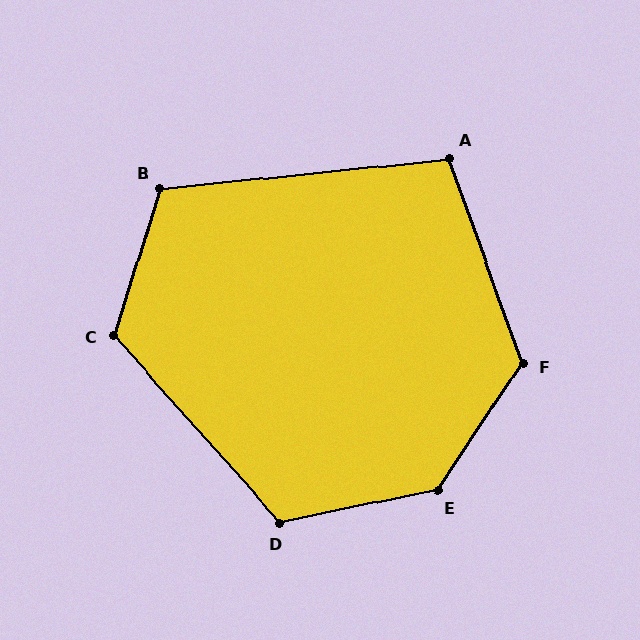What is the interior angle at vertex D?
Approximately 120 degrees (obtuse).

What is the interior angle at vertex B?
Approximately 113 degrees (obtuse).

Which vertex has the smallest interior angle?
A, at approximately 104 degrees.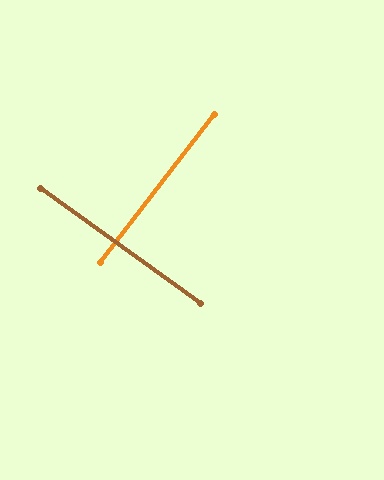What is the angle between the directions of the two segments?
Approximately 88 degrees.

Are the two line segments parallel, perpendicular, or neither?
Perpendicular — they meet at approximately 88°.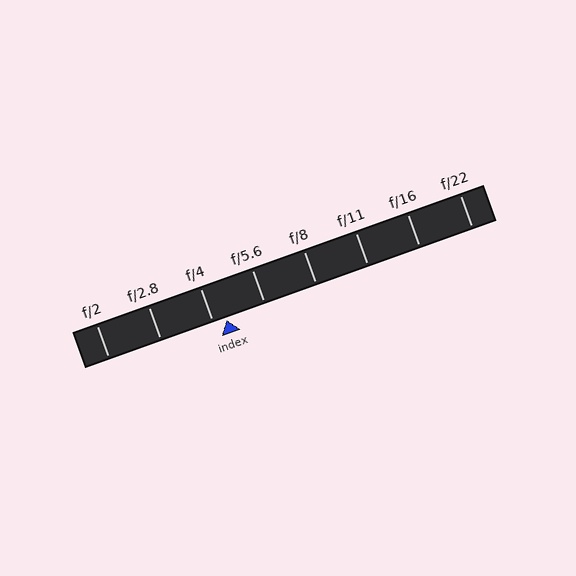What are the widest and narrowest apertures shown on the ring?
The widest aperture shown is f/2 and the narrowest is f/22.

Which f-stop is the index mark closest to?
The index mark is closest to f/4.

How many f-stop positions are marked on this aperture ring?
There are 8 f-stop positions marked.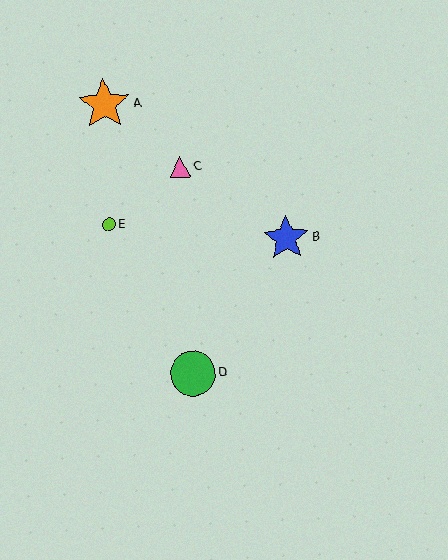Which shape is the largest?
The orange star (labeled A) is the largest.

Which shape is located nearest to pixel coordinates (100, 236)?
The lime circle (labeled E) at (109, 225) is nearest to that location.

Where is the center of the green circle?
The center of the green circle is at (193, 373).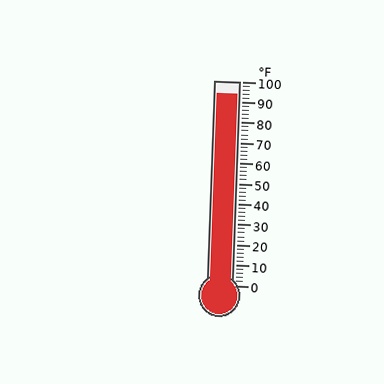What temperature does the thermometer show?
The thermometer shows approximately 94°F.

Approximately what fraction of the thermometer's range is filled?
The thermometer is filled to approximately 95% of its range.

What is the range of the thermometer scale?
The thermometer scale ranges from 0°F to 100°F.